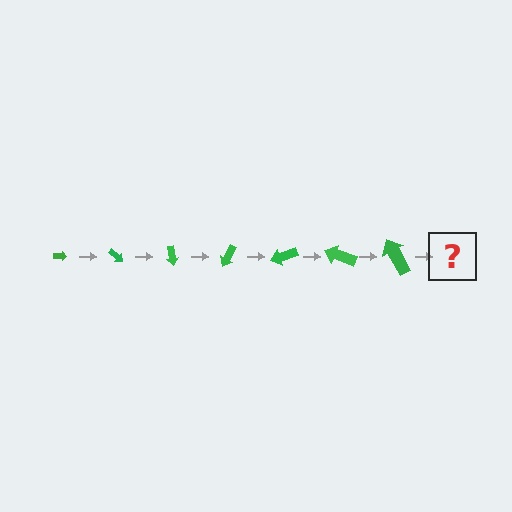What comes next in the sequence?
The next element should be an arrow, larger than the previous one and rotated 280 degrees from the start.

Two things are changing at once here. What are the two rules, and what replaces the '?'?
The two rules are that the arrow grows larger each step and it rotates 40 degrees each step. The '?' should be an arrow, larger than the previous one and rotated 280 degrees from the start.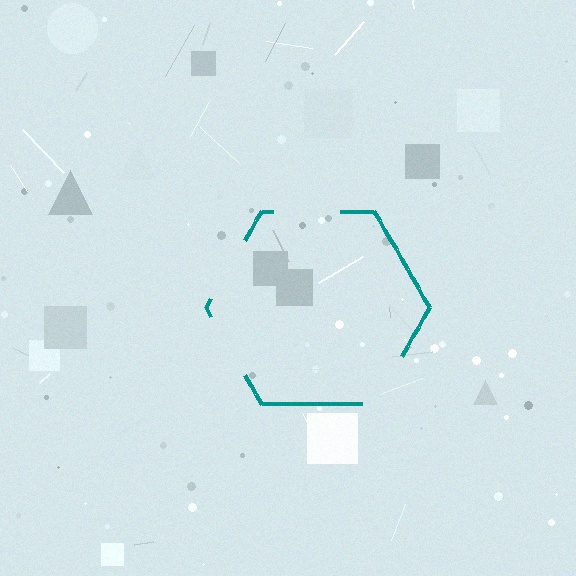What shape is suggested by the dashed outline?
The dashed outline suggests a hexagon.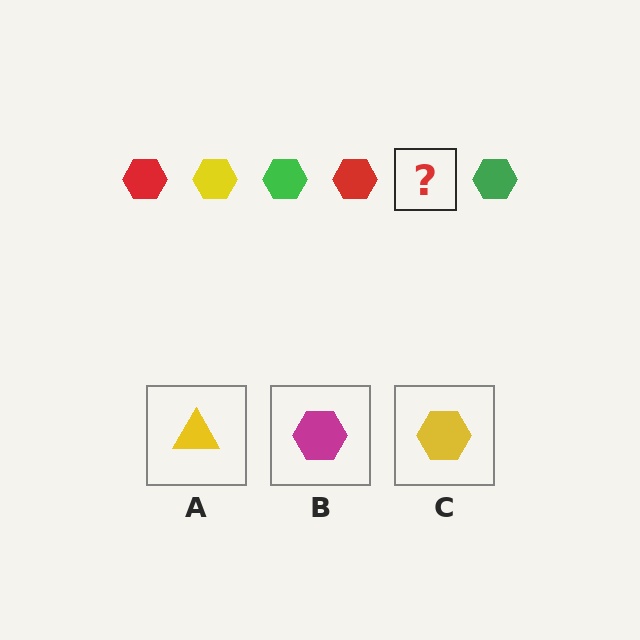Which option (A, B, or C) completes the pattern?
C.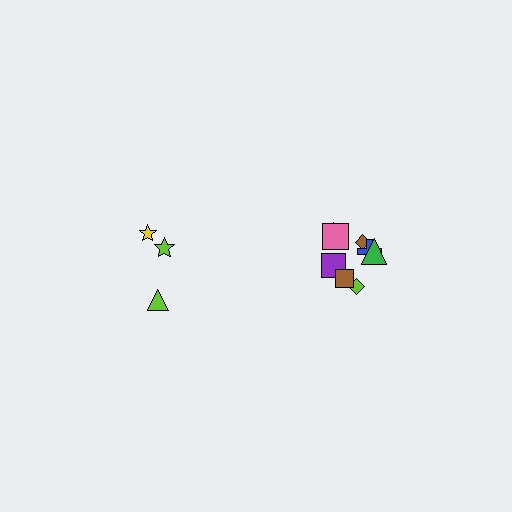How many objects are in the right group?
There are 8 objects.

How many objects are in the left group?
There are 3 objects.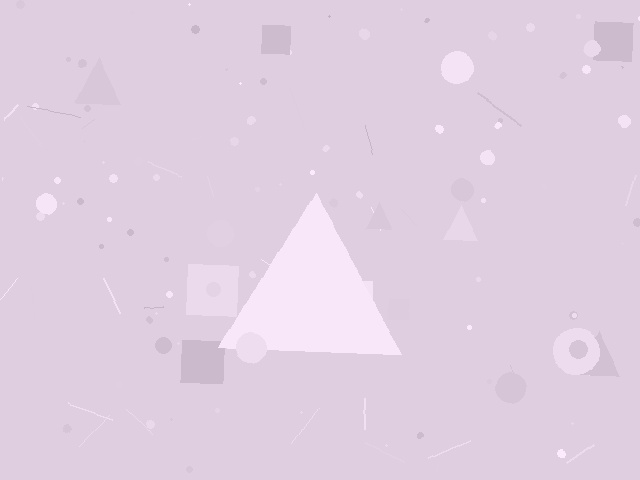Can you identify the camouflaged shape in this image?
The camouflaged shape is a triangle.